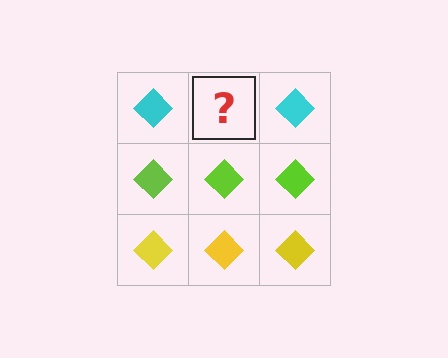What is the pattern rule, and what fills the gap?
The rule is that each row has a consistent color. The gap should be filled with a cyan diamond.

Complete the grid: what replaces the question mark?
The question mark should be replaced with a cyan diamond.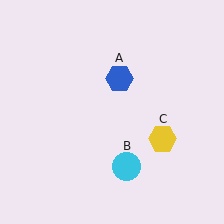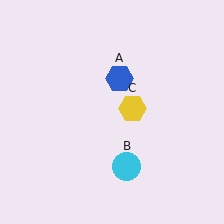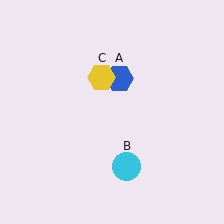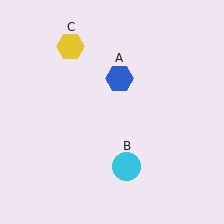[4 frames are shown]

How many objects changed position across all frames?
1 object changed position: yellow hexagon (object C).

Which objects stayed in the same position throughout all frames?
Blue hexagon (object A) and cyan circle (object B) remained stationary.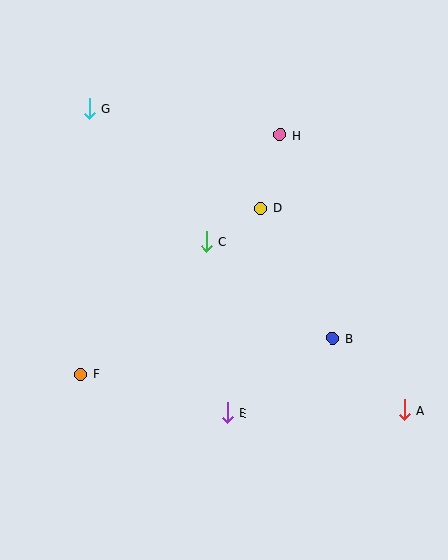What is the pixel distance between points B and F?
The distance between B and F is 255 pixels.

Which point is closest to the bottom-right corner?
Point A is closest to the bottom-right corner.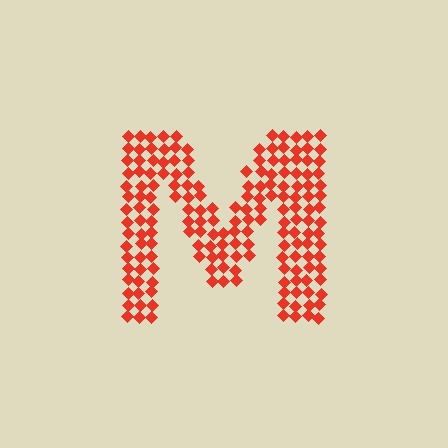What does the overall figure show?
The overall figure shows the letter M.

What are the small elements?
The small elements are diamonds.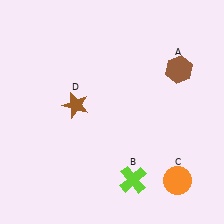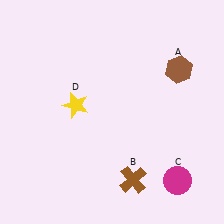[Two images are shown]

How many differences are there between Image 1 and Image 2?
There are 3 differences between the two images.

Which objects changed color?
B changed from lime to brown. C changed from orange to magenta. D changed from brown to yellow.